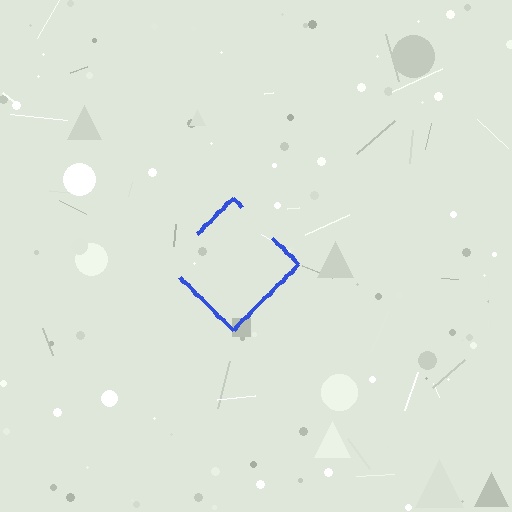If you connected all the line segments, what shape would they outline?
They would outline a diamond.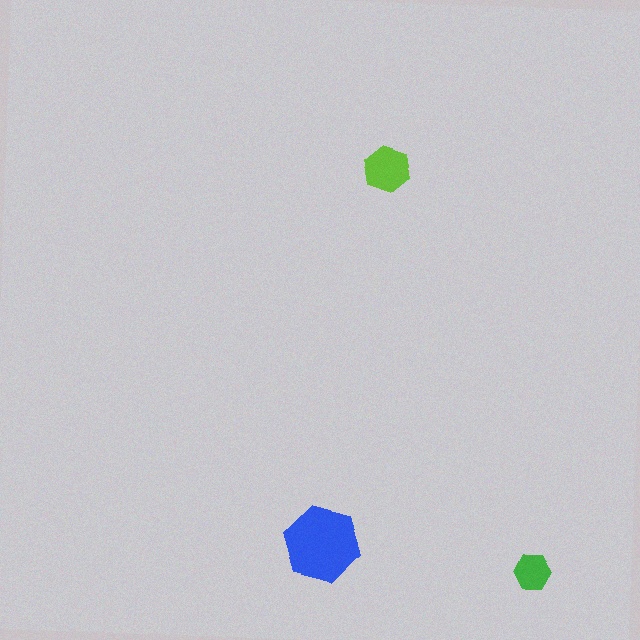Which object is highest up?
The lime hexagon is topmost.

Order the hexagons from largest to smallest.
the blue one, the lime one, the green one.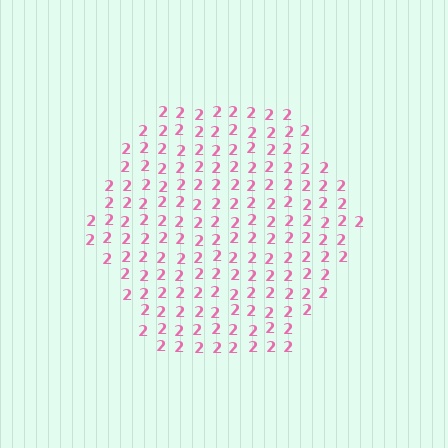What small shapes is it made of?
It is made of small digit 2's.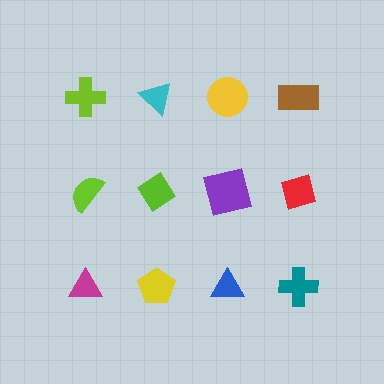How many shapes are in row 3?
4 shapes.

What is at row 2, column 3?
A purple square.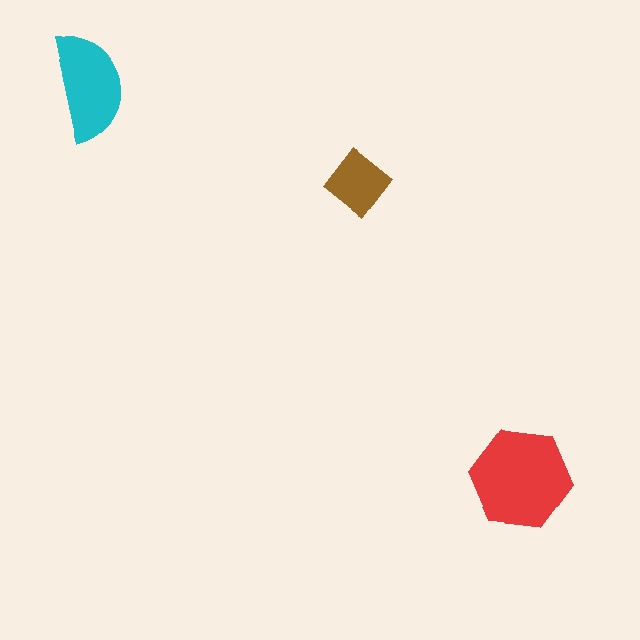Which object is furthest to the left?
The cyan semicircle is leftmost.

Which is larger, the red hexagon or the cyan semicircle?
The red hexagon.